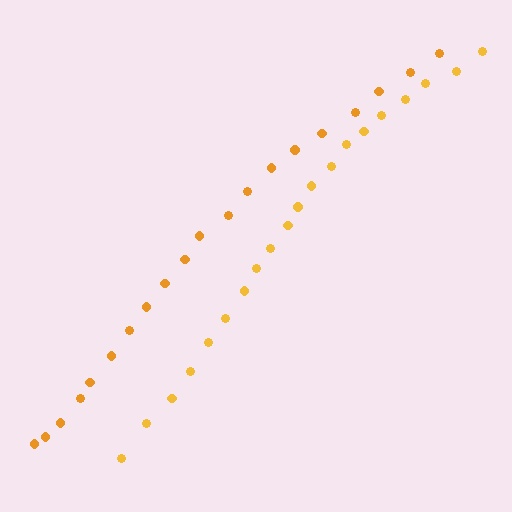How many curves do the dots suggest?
There are 2 distinct paths.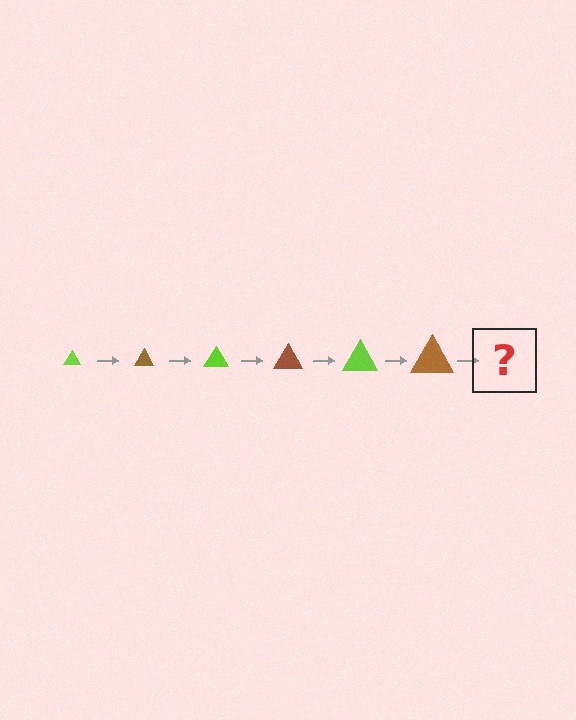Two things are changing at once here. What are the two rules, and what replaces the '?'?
The two rules are that the triangle grows larger each step and the color cycles through lime and brown. The '?' should be a lime triangle, larger than the previous one.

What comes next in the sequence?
The next element should be a lime triangle, larger than the previous one.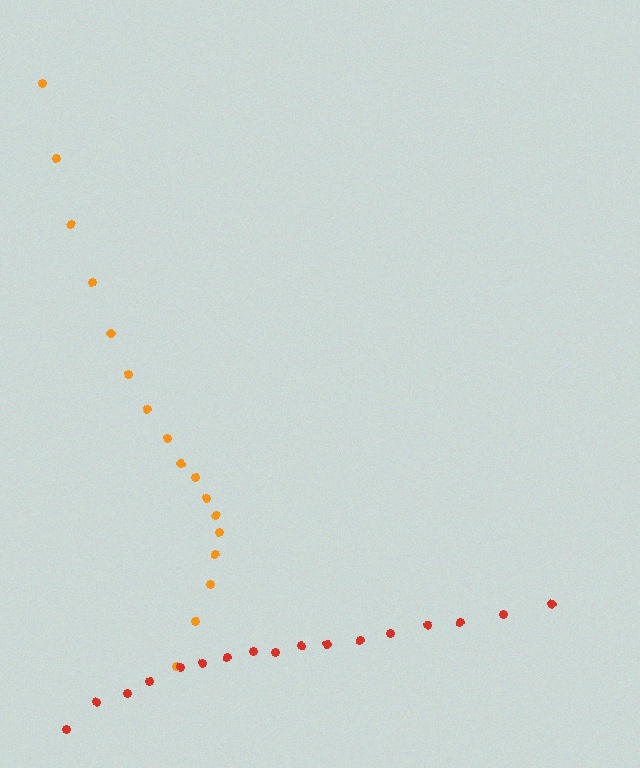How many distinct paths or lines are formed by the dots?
There are 2 distinct paths.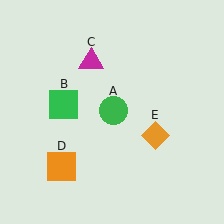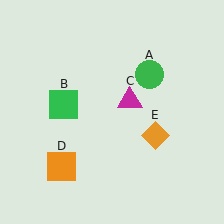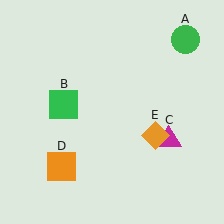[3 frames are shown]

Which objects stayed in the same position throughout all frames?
Green square (object B) and orange square (object D) and orange diamond (object E) remained stationary.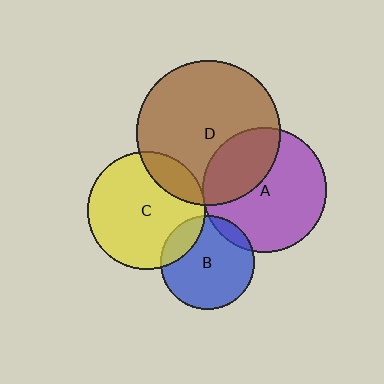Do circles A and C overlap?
Yes.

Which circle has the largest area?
Circle D (brown).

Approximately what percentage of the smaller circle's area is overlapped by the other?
Approximately 5%.